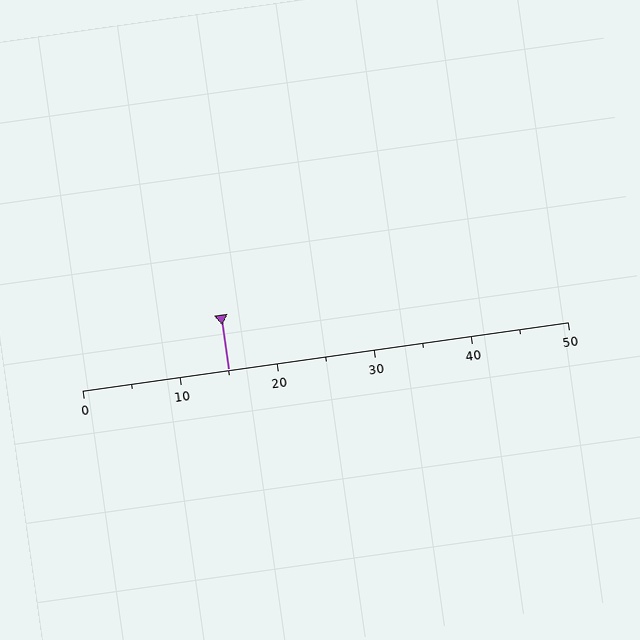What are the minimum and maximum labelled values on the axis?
The axis runs from 0 to 50.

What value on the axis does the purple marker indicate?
The marker indicates approximately 15.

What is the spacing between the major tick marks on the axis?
The major ticks are spaced 10 apart.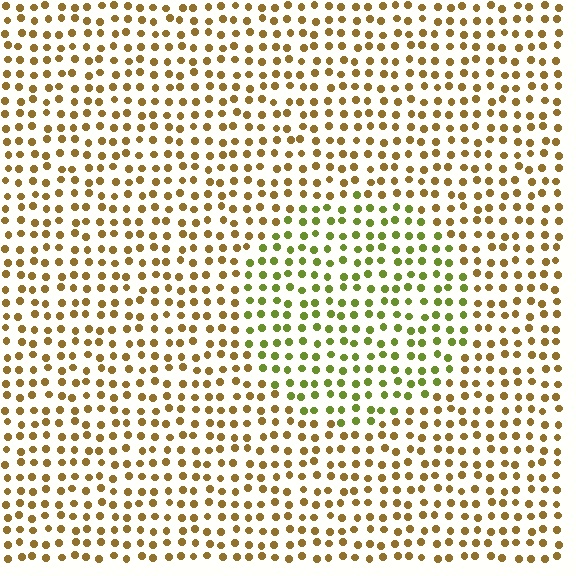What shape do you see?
I see a circle.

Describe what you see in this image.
The image is filled with small brown elements in a uniform arrangement. A circle-shaped region is visible where the elements are tinted to a slightly different hue, forming a subtle color boundary.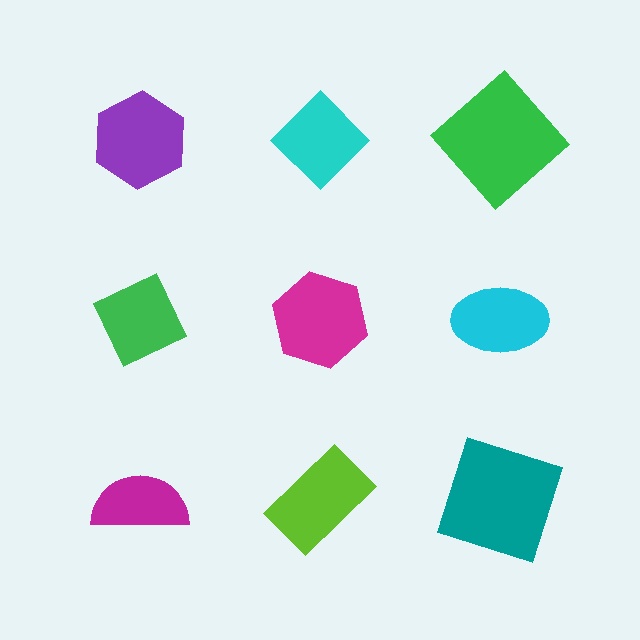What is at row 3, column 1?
A magenta semicircle.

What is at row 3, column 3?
A teal square.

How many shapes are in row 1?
3 shapes.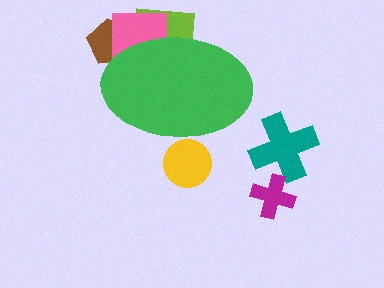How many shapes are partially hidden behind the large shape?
4 shapes are partially hidden.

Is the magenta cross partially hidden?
No, the magenta cross is fully visible.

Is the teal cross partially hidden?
No, the teal cross is fully visible.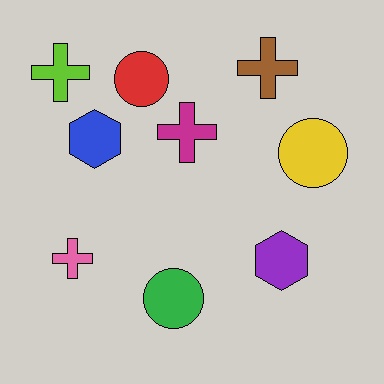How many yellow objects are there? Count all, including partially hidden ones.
There is 1 yellow object.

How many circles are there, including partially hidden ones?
There are 3 circles.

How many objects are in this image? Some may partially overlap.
There are 9 objects.